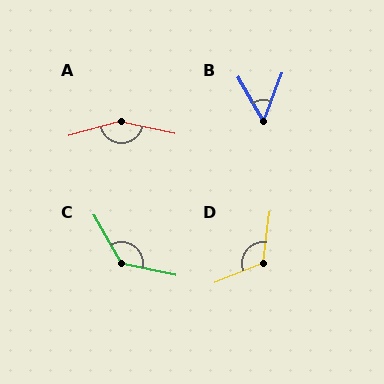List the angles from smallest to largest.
B (50°), D (119°), C (132°), A (153°).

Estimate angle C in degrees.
Approximately 132 degrees.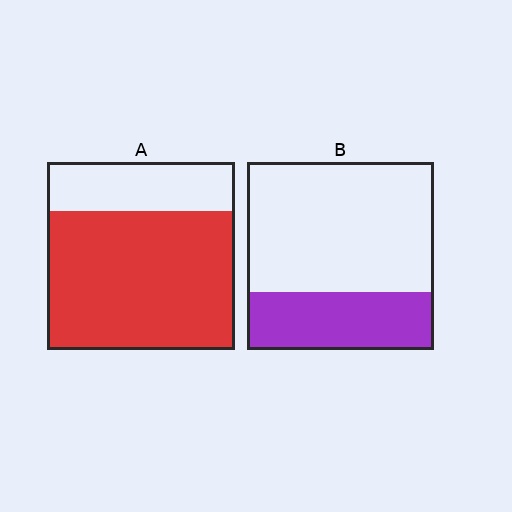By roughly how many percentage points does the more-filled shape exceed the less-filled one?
By roughly 45 percentage points (A over B).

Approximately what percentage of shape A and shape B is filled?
A is approximately 75% and B is approximately 30%.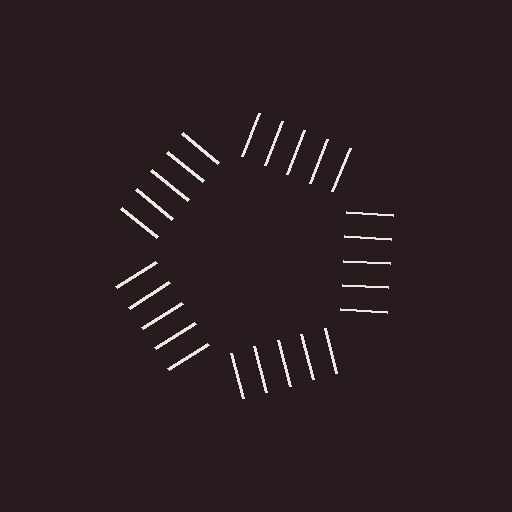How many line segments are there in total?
25 — 5 along each of the 5 edges.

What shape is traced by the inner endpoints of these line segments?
An illusory pentagon — the line segments terminate on its edges but no continuous stroke is drawn.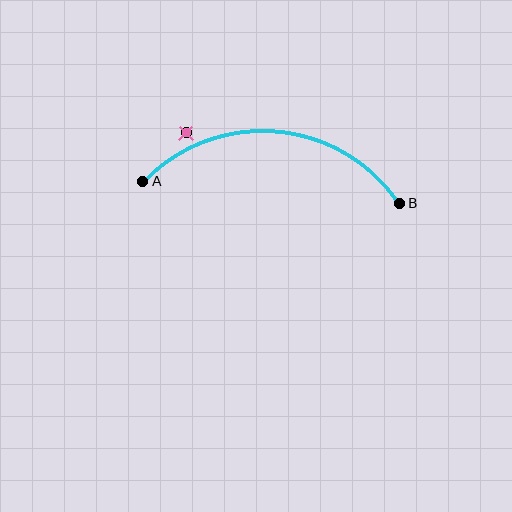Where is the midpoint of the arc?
The arc midpoint is the point on the curve farthest from the straight line joining A and B. It sits above that line.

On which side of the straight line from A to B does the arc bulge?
The arc bulges above the straight line connecting A and B.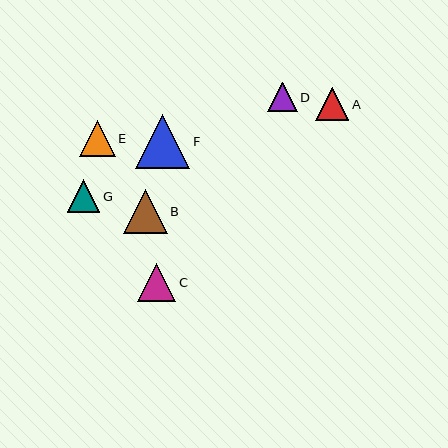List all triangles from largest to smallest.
From largest to smallest: F, B, C, E, A, G, D.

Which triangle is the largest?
Triangle F is the largest with a size of approximately 54 pixels.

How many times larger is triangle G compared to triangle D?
Triangle G is approximately 1.1 times the size of triangle D.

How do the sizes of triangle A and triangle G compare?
Triangle A and triangle G are approximately the same size.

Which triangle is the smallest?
Triangle D is the smallest with a size of approximately 29 pixels.